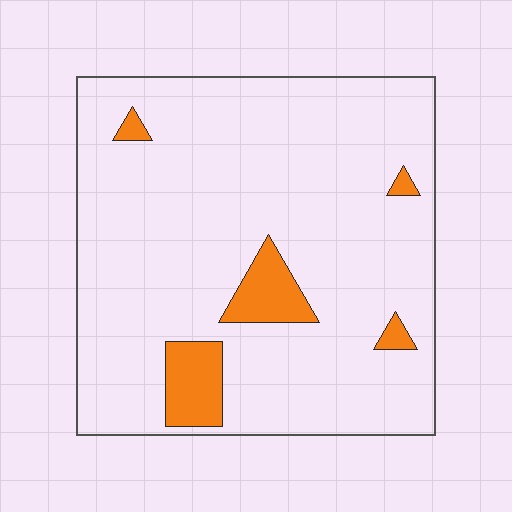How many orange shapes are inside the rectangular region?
5.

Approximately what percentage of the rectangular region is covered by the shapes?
Approximately 10%.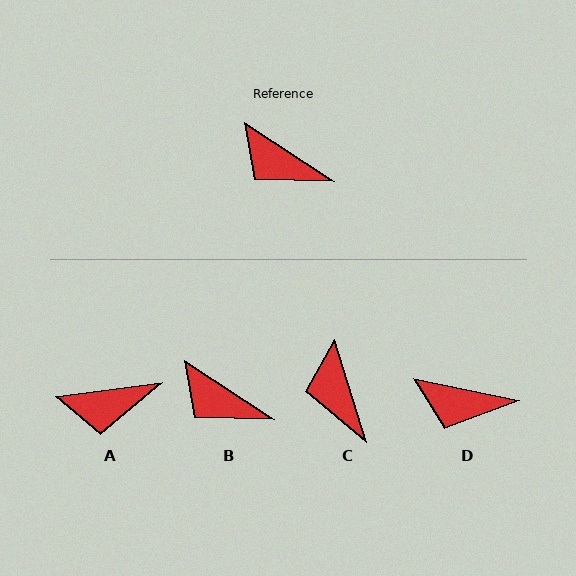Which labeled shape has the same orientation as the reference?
B.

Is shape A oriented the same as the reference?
No, it is off by about 41 degrees.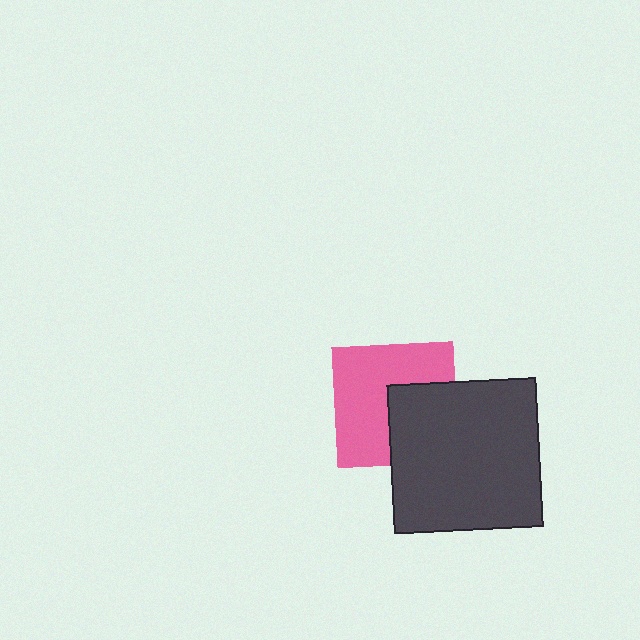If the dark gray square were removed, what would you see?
You would see the complete pink square.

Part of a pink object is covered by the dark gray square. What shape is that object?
It is a square.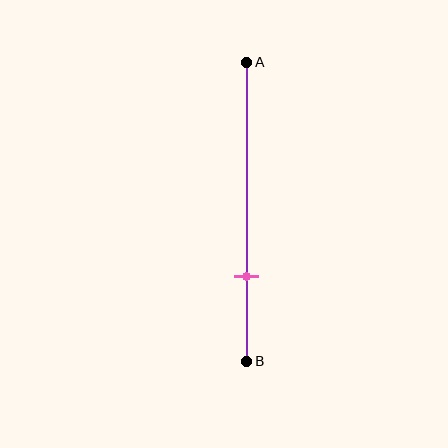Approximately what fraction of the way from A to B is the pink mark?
The pink mark is approximately 70% of the way from A to B.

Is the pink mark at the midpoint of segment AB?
No, the mark is at about 70% from A, not at the 50% midpoint.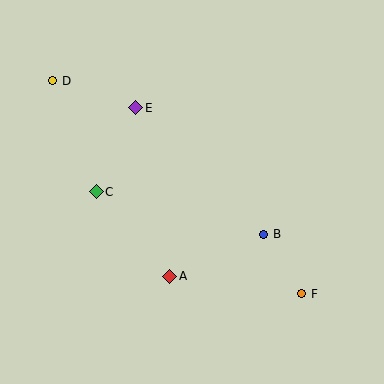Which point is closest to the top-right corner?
Point B is closest to the top-right corner.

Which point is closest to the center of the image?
Point B at (264, 234) is closest to the center.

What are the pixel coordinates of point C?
Point C is at (96, 192).